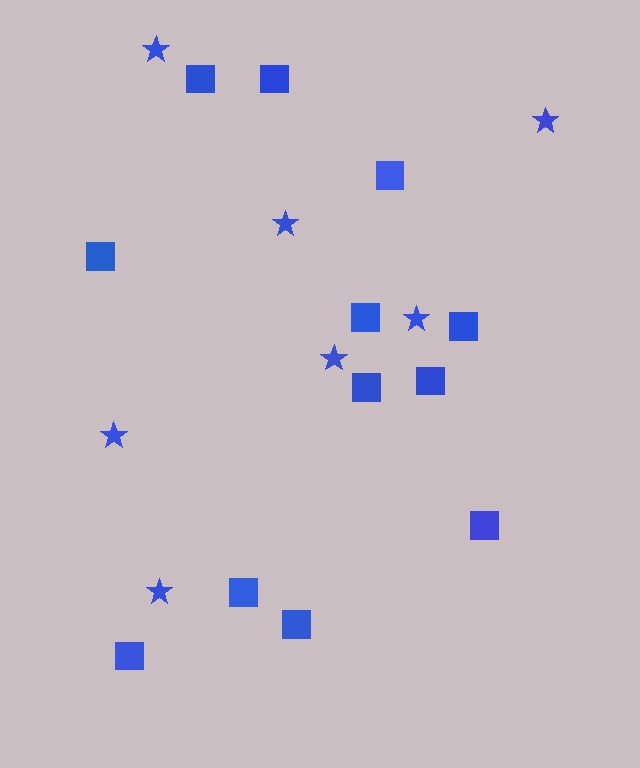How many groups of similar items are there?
There are 2 groups: one group of squares (12) and one group of stars (7).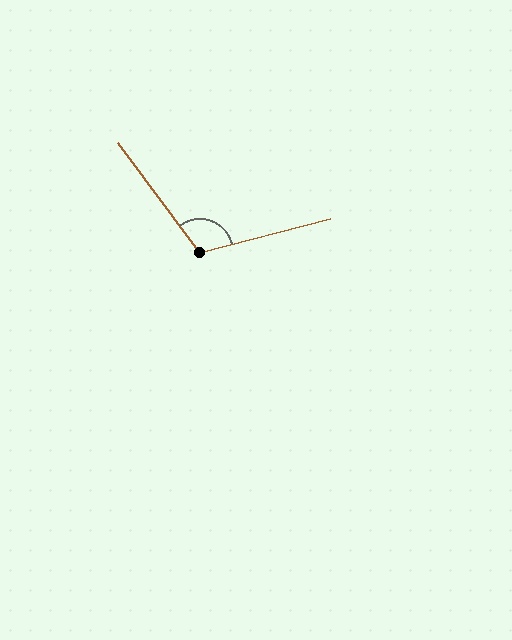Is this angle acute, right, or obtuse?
It is obtuse.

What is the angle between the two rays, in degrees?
Approximately 112 degrees.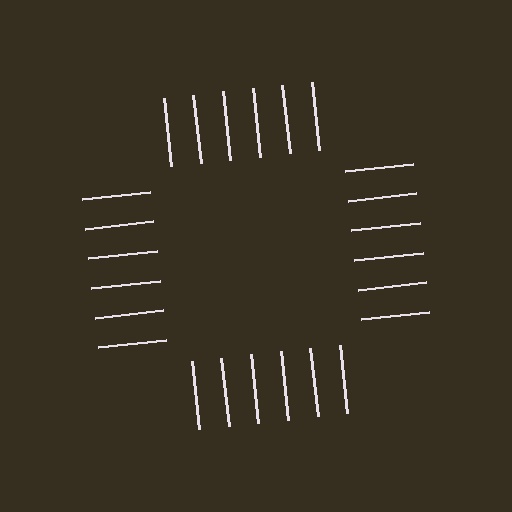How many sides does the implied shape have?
4 sides — the line-ends trace a square.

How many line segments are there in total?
24 — 6 along each of the 4 edges.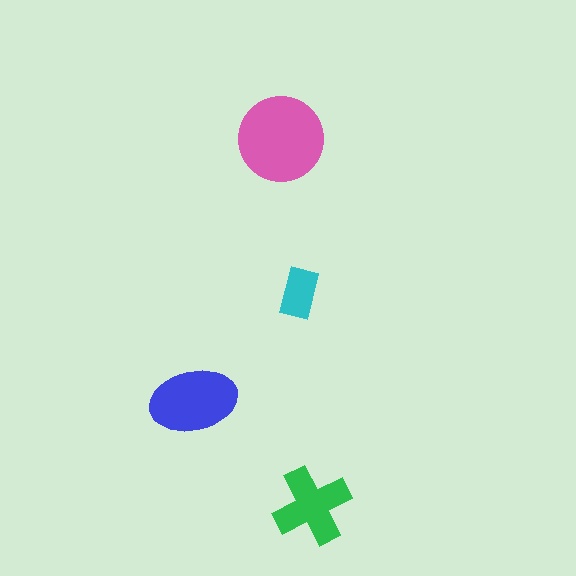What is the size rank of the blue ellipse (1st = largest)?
2nd.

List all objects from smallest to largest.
The cyan rectangle, the green cross, the blue ellipse, the pink circle.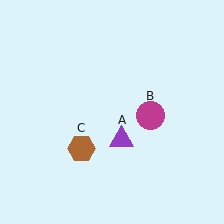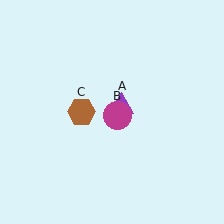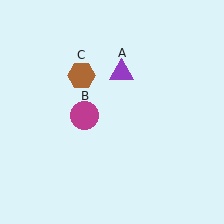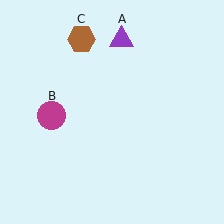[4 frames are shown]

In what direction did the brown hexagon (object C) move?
The brown hexagon (object C) moved up.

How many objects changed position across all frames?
3 objects changed position: purple triangle (object A), magenta circle (object B), brown hexagon (object C).